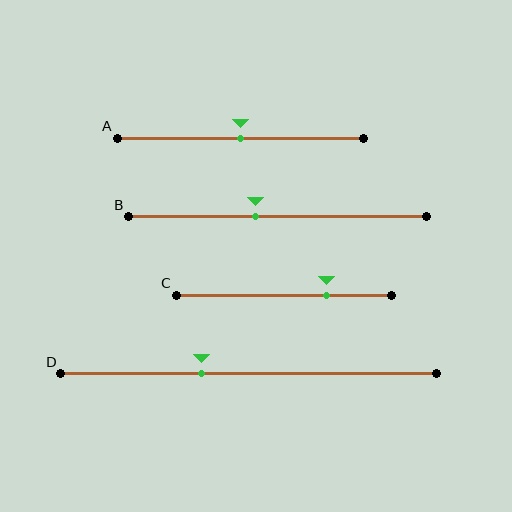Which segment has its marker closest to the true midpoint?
Segment A has its marker closest to the true midpoint.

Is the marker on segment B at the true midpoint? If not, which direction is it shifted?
No, the marker on segment B is shifted to the left by about 7% of the segment length.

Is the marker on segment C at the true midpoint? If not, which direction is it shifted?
No, the marker on segment C is shifted to the right by about 20% of the segment length.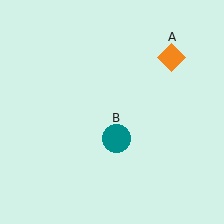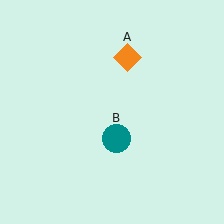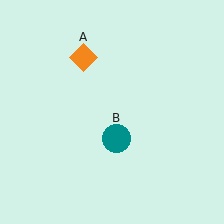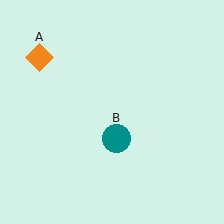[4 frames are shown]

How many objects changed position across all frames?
1 object changed position: orange diamond (object A).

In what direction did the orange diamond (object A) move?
The orange diamond (object A) moved left.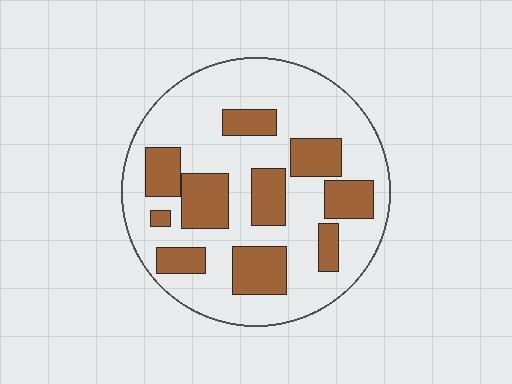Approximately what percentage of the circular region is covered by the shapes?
Approximately 30%.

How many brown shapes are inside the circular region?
10.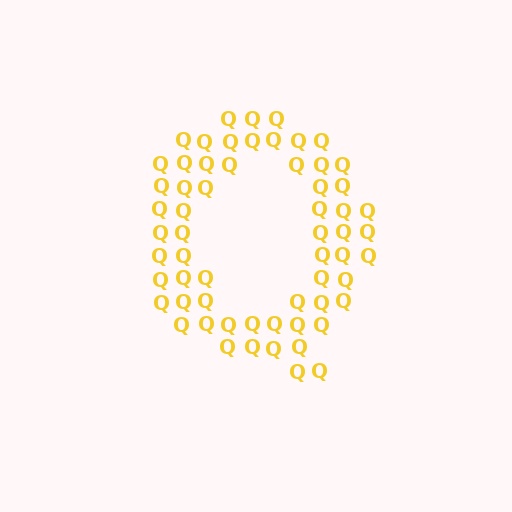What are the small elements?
The small elements are letter Q's.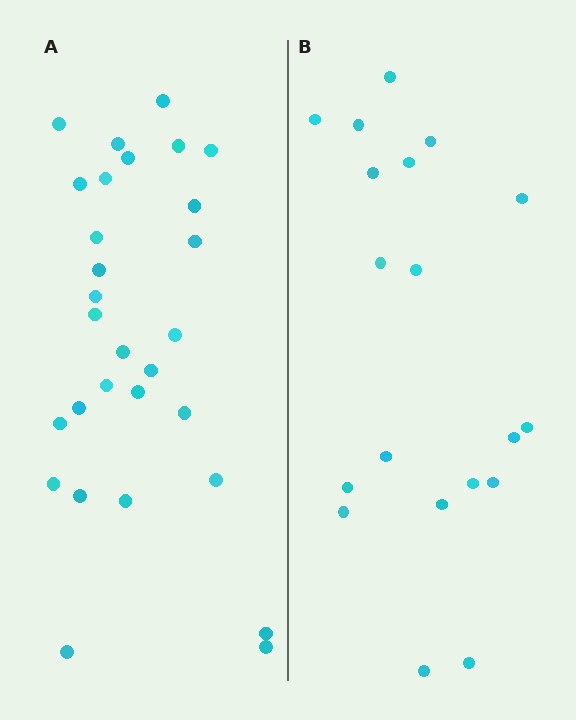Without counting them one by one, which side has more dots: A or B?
Region A (the left region) has more dots.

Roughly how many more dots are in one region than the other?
Region A has roughly 10 or so more dots than region B.